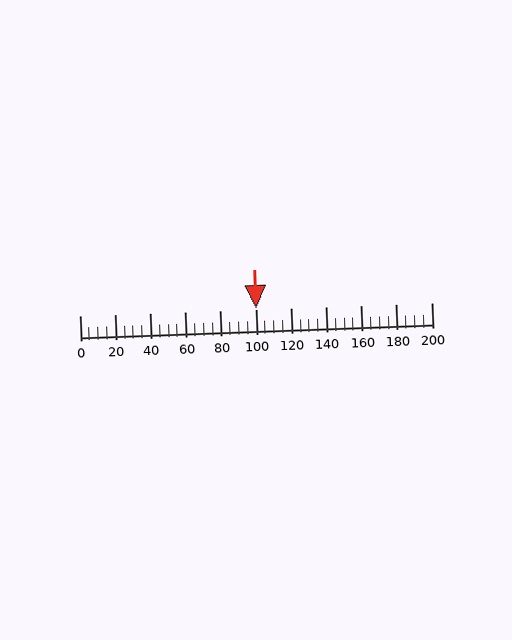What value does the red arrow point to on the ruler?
The red arrow points to approximately 100.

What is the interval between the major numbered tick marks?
The major tick marks are spaced 20 units apart.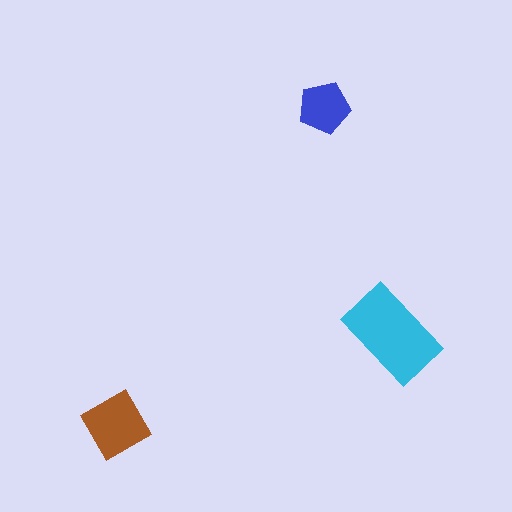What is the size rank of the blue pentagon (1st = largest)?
3rd.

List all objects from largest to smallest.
The cyan rectangle, the brown diamond, the blue pentagon.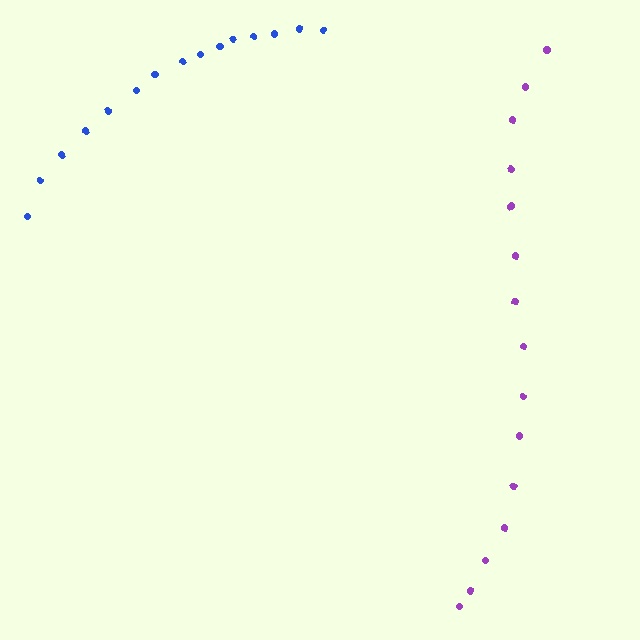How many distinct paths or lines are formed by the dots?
There are 2 distinct paths.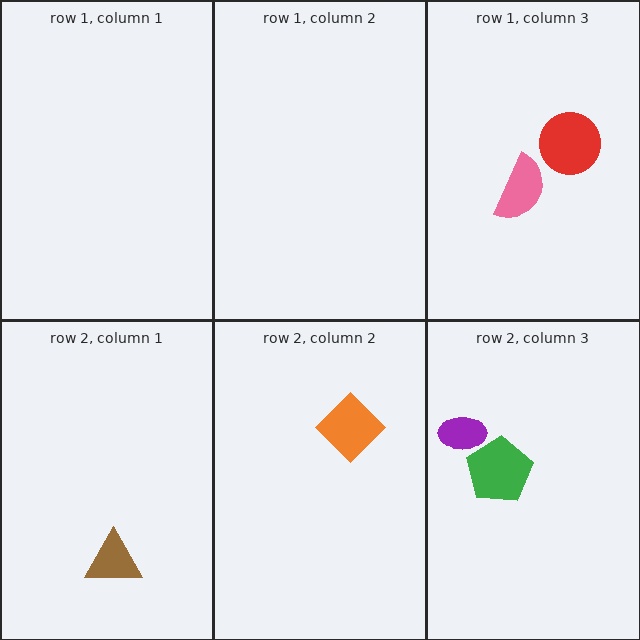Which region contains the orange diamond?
The row 2, column 2 region.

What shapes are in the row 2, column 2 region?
The orange diamond.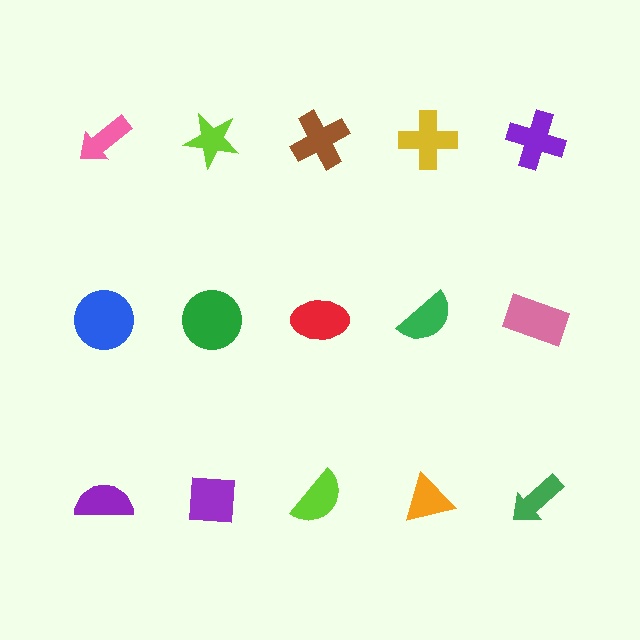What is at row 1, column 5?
A purple cross.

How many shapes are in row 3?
5 shapes.